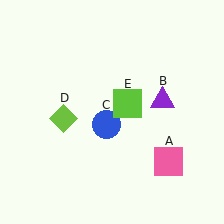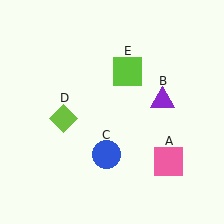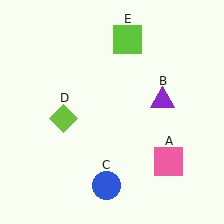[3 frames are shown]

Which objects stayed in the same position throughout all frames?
Pink square (object A) and purple triangle (object B) and lime diamond (object D) remained stationary.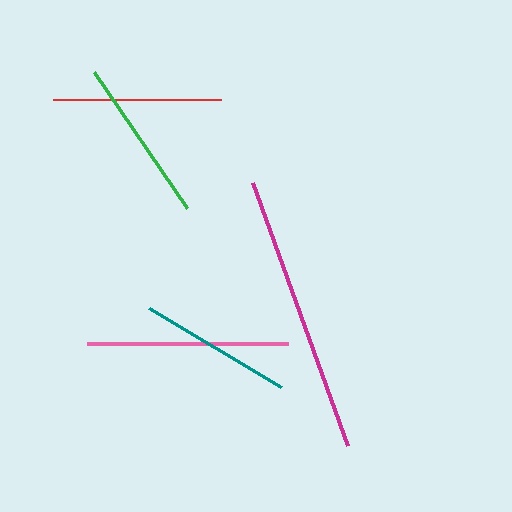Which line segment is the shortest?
The teal line is the shortest at approximately 154 pixels.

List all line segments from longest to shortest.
From longest to shortest: magenta, pink, red, green, teal.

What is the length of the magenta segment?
The magenta segment is approximately 280 pixels long.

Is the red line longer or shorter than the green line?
The red line is longer than the green line.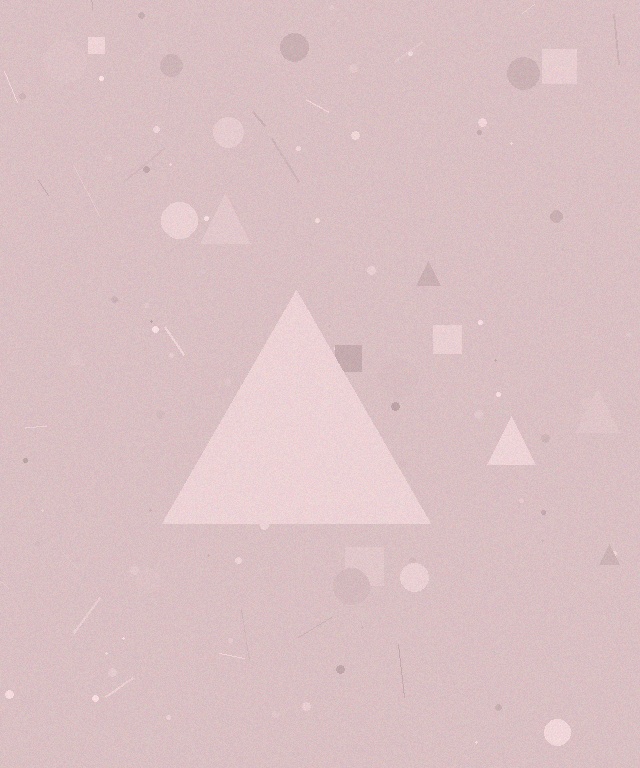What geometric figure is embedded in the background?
A triangle is embedded in the background.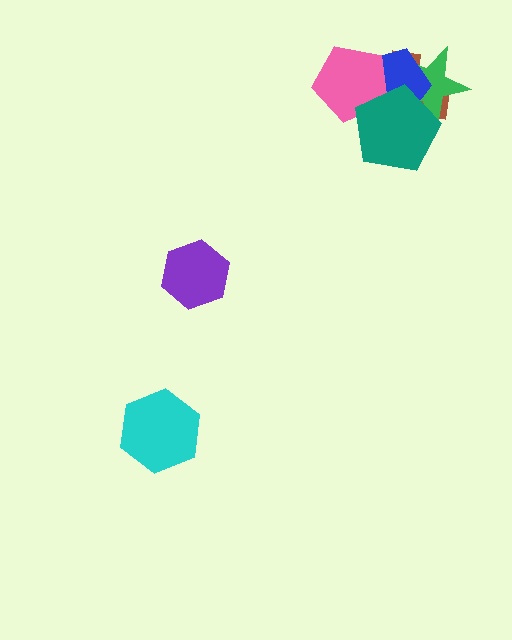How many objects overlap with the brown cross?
4 objects overlap with the brown cross.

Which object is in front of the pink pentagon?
The teal pentagon is in front of the pink pentagon.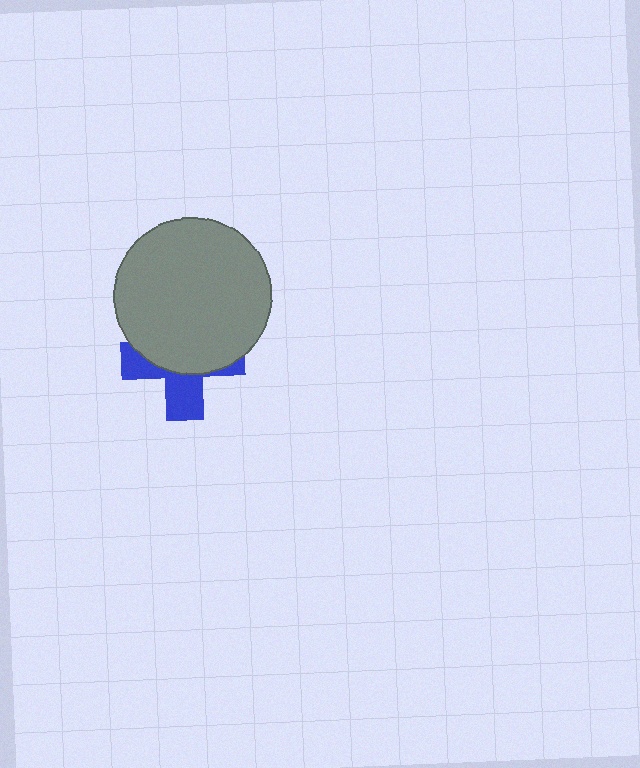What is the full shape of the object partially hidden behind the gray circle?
The partially hidden object is a blue cross.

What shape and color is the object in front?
The object in front is a gray circle.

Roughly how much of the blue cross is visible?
A small part of it is visible (roughly 39%).